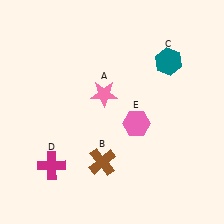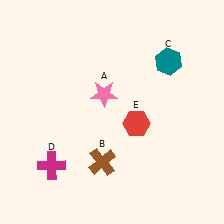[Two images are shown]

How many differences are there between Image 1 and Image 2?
There is 1 difference between the two images.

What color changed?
The hexagon (E) changed from pink in Image 1 to red in Image 2.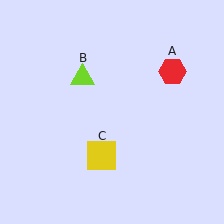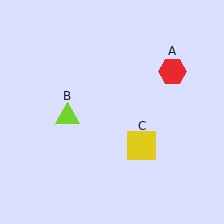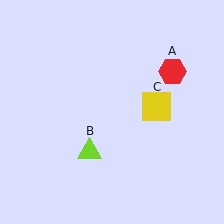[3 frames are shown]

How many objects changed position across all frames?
2 objects changed position: lime triangle (object B), yellow square (object C).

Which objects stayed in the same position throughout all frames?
Red hexagon (object A) remained stationary.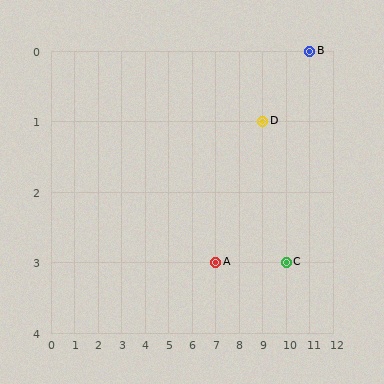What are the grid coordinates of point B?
Point B is at grid coordinates (11, 0).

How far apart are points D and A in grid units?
Points D and A are 2 columns and 2 rows apart (about 2.8 grid units diagonally).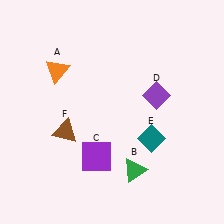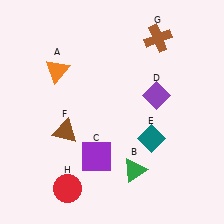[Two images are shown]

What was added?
A brown cross (G), a red circle (H) were added in Image 2.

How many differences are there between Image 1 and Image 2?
There are 2 differences between the two images.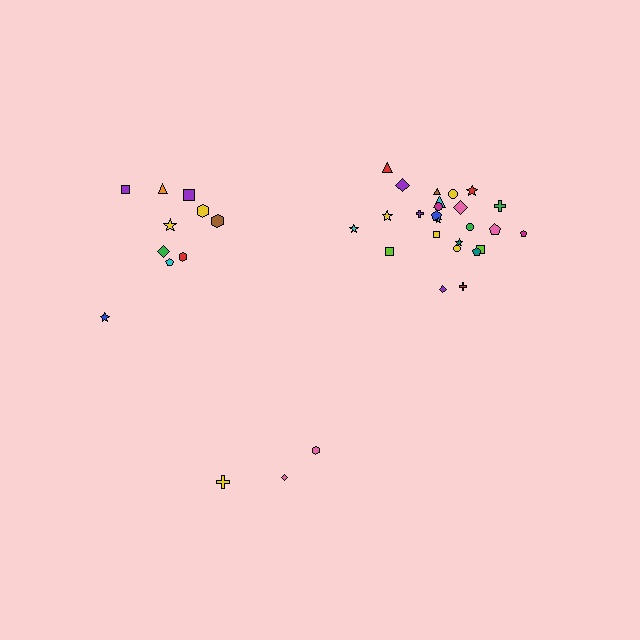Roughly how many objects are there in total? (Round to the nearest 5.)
Roughly 40 objects in total.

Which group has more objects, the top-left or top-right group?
The top-right group.